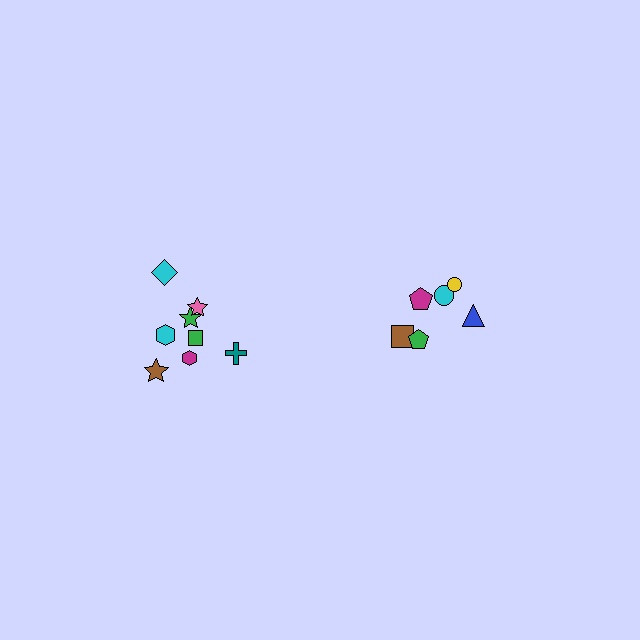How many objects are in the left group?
There are 8 objects.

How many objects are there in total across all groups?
There are 14 objects.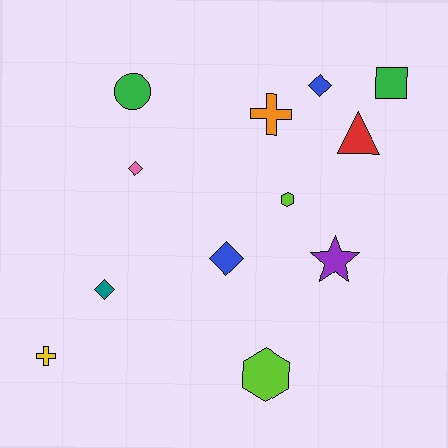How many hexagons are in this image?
There are 2 hexagons.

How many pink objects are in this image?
There is 1 pink object.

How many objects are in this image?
There are 12 objects.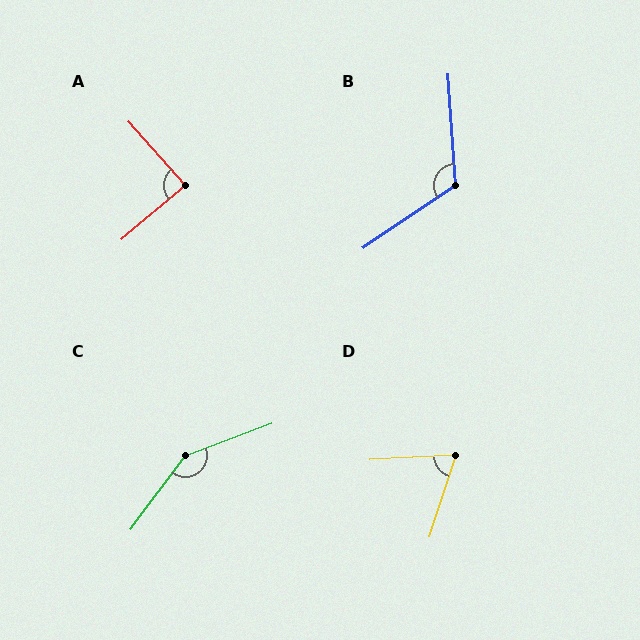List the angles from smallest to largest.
D (69°), A (89°), B (121°), C (147°).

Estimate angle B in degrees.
Approximately 121 degrees.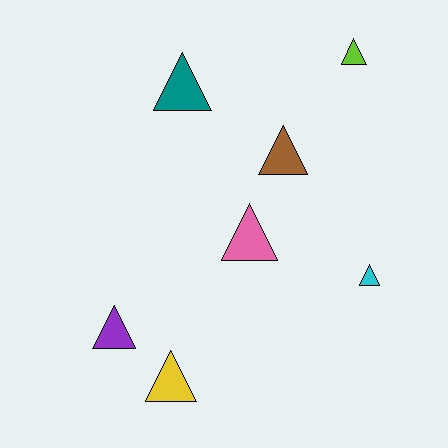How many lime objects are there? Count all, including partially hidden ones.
There is 1 lime object.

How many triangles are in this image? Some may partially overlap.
There are 7 triangles.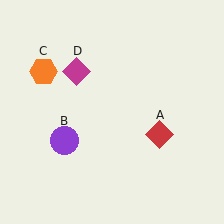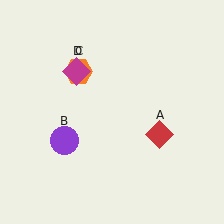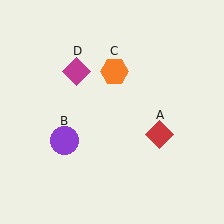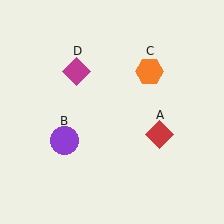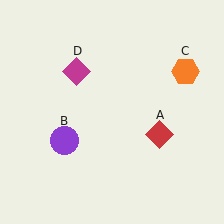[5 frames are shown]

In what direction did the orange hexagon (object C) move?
The orange hexagon (object C) moved right.